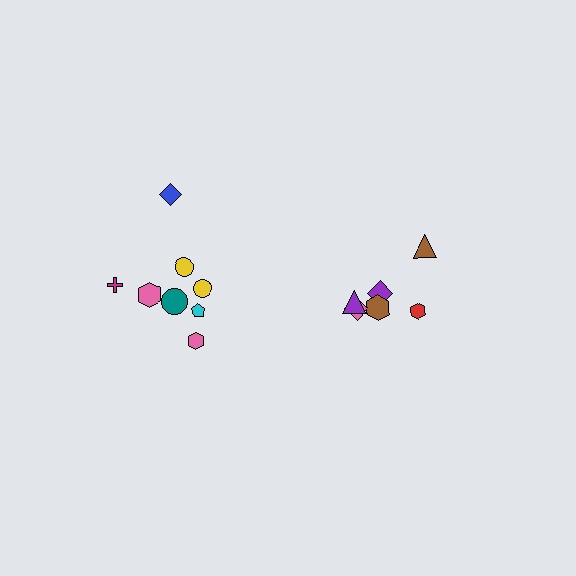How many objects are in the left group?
There are 8 objects.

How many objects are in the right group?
There are 6 objects.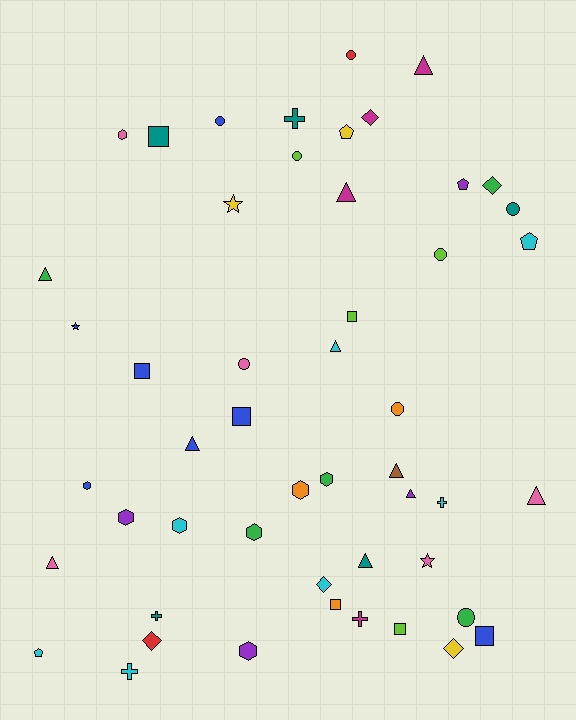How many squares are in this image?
There are 7 squares.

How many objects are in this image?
There are 50 objects.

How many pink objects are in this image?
There are 5 pink objects.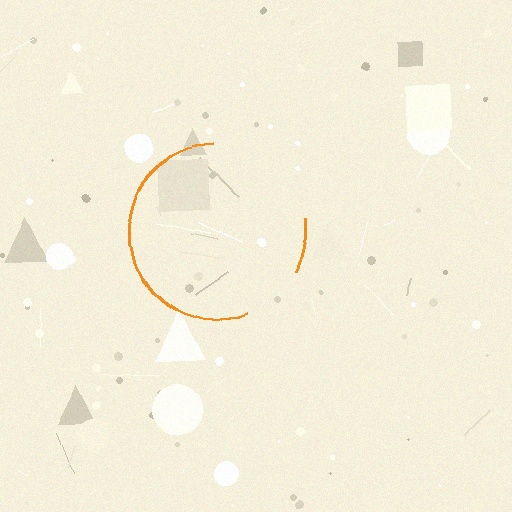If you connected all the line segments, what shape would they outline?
They would outline a circle.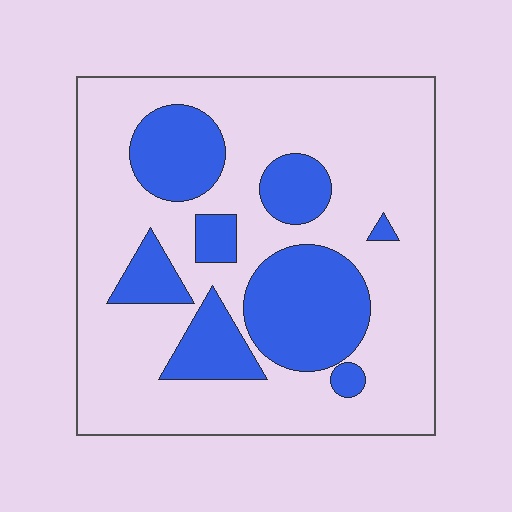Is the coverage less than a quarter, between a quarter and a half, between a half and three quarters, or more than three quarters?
Between a quarter and a half.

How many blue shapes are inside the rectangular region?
8.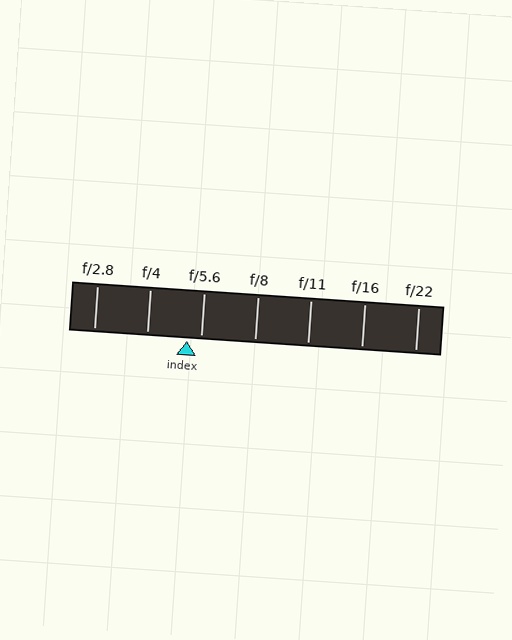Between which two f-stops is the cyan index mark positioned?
The index mark is between f/4 and f/5.6.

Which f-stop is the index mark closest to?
The index mark is closest to f/5.6.